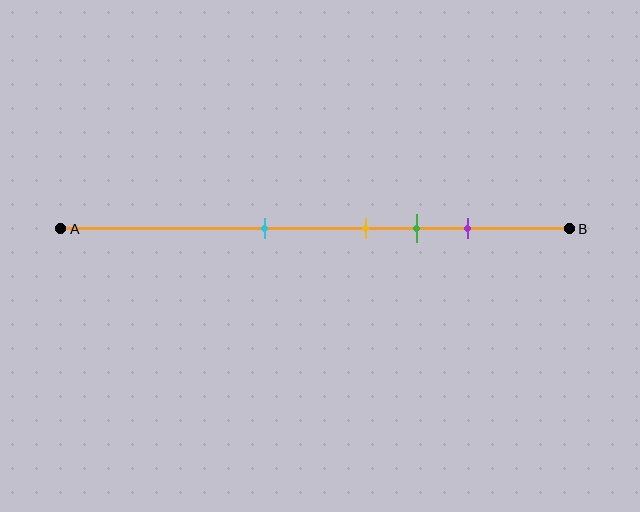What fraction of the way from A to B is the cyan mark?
The cyan mark is approximately 40% (0.4) of the way from A to B.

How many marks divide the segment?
There are 4 marks dividing the segment.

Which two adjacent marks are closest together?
The yellow and green marks are the closest adjacent pair.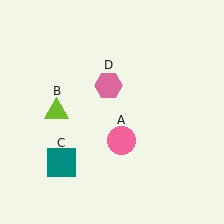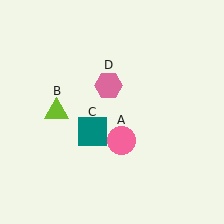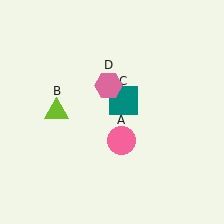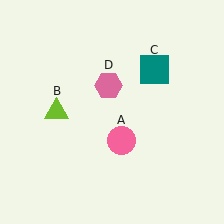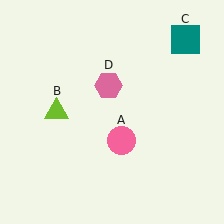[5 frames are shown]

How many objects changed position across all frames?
1 object changed position: teal square (object C).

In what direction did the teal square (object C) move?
The teal square (object C) moved up and to the right.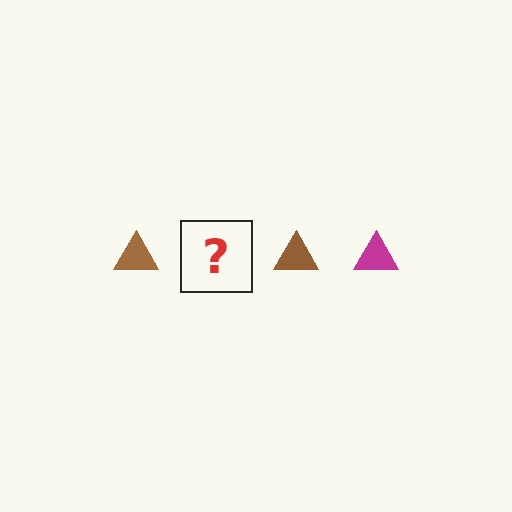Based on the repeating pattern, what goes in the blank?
The blank should be a magenta triangle.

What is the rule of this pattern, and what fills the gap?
The rule is that the pattern cycles through brown, magenta triangles. The gap should be filled with a magenta triangle.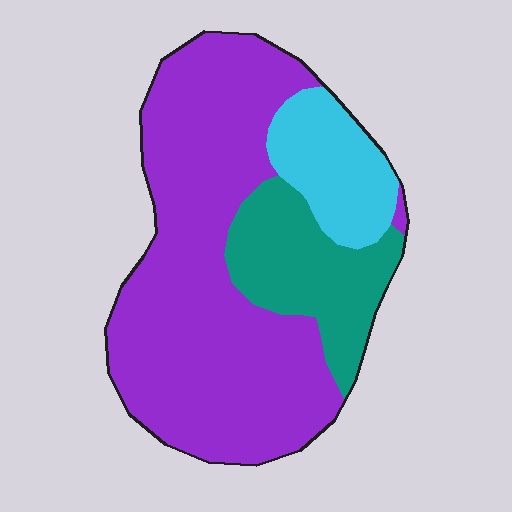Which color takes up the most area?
Purple, at roughly 65%.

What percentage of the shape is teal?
Teal covers roughly 20% of the shape.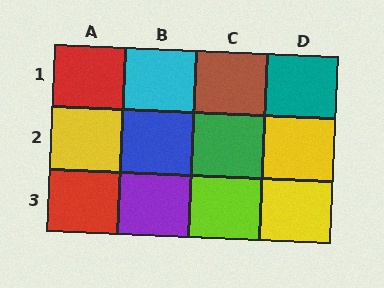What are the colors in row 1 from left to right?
Red, cyan, brown, teal.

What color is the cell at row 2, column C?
Green.